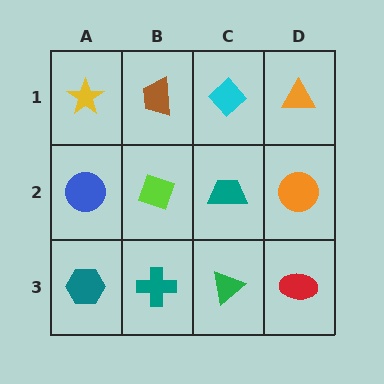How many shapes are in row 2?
4 shapes.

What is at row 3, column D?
A red ellipse.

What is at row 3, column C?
A green triangle.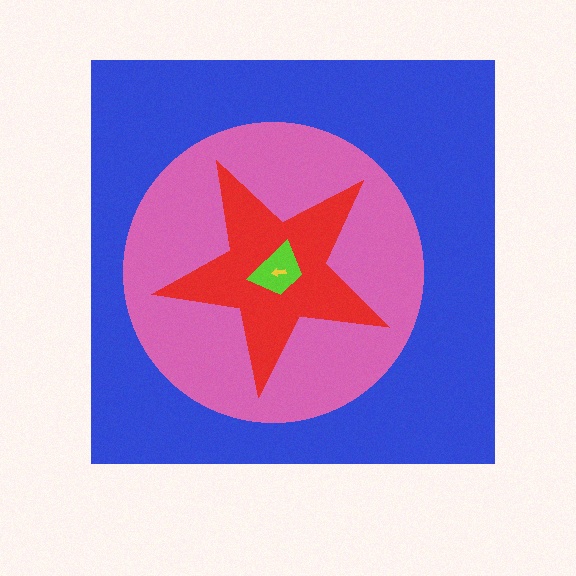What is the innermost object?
The yellow arrow.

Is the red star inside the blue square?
Yes.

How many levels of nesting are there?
5.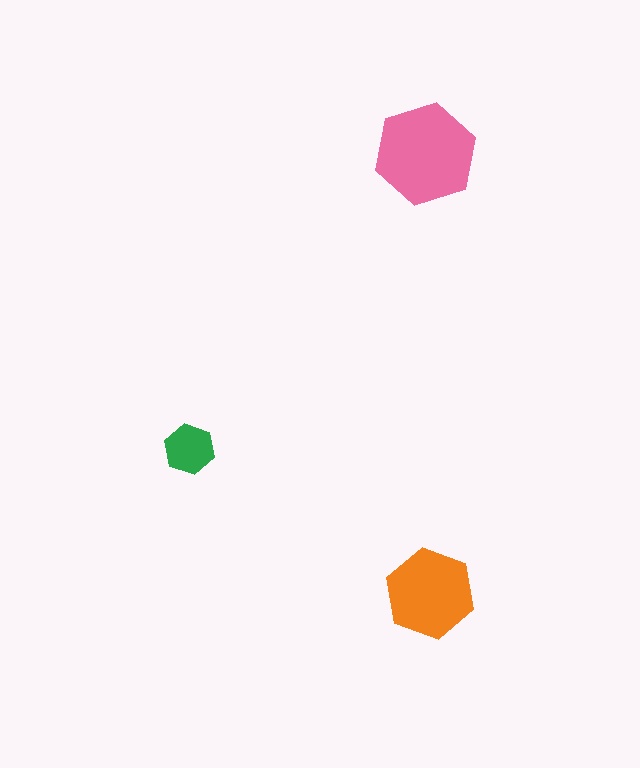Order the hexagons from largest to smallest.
the pink one, the orange one, the green one.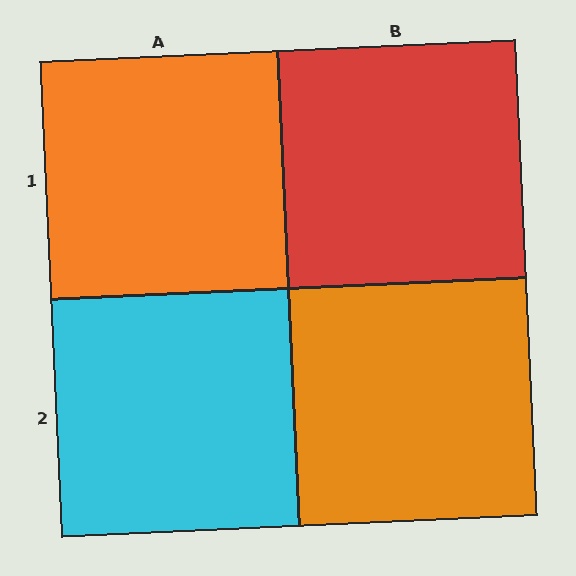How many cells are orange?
2 cells are orange.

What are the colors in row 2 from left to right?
Cyan, orange.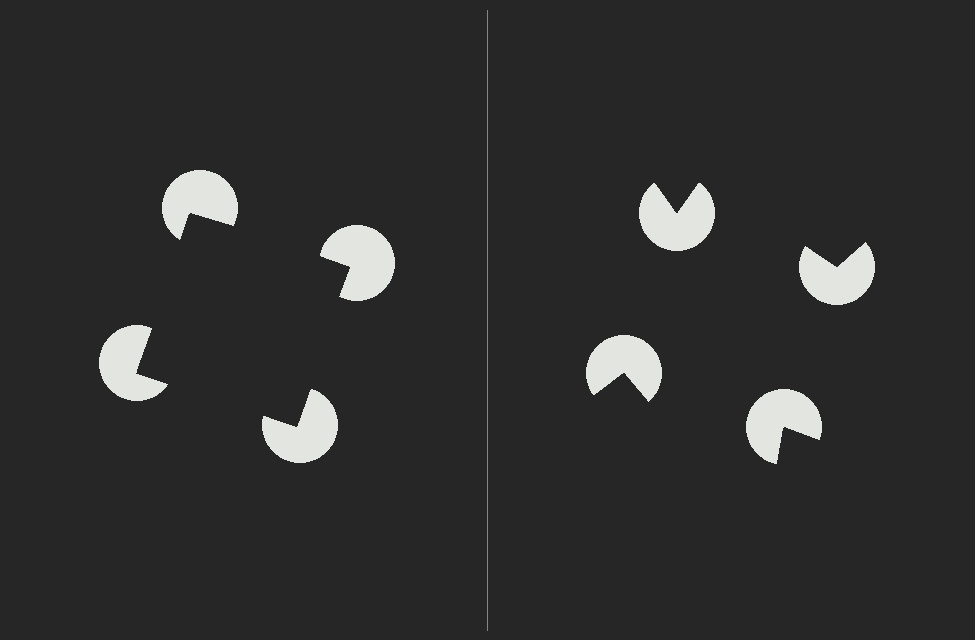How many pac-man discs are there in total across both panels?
8 — 4 on each side.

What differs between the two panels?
The pac-man discs are positioned identically on both sides; only the wedge orientations differ. On the left they align to a square; on the right they are misaligned.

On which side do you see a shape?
An illusory square appears on the left side. On the right side the wedge cuts are rotated, so no coherent shape forms.